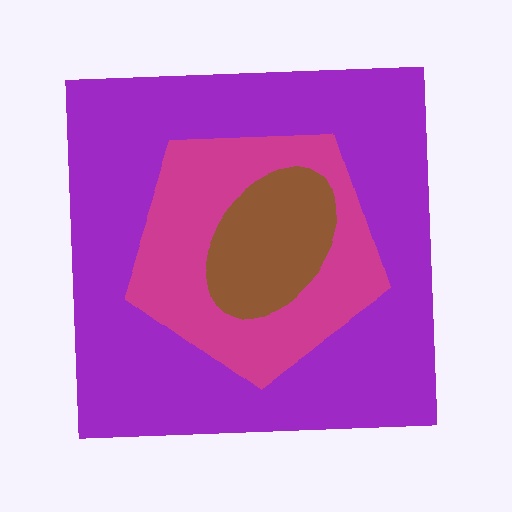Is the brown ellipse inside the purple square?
Yes.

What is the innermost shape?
The brown ellipse.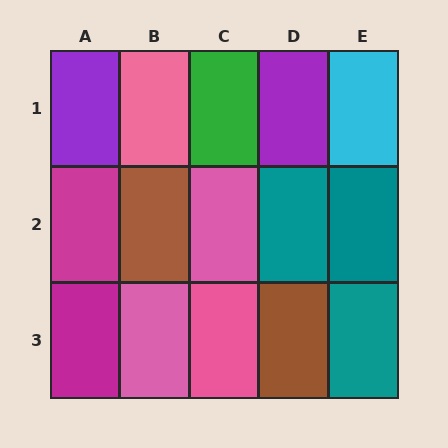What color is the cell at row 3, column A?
Magenta.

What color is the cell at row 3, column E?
Teal.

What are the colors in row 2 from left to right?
Magenta, brown, pink, teal, teal.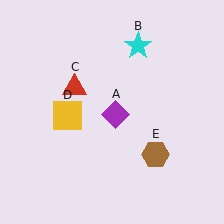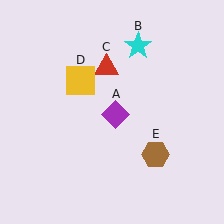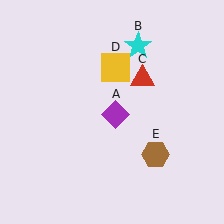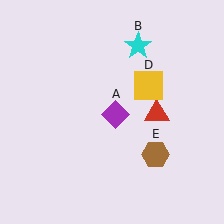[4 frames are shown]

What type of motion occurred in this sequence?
The red triangle (object C), yellow square (object D) rotated clockwise around the center of the scene.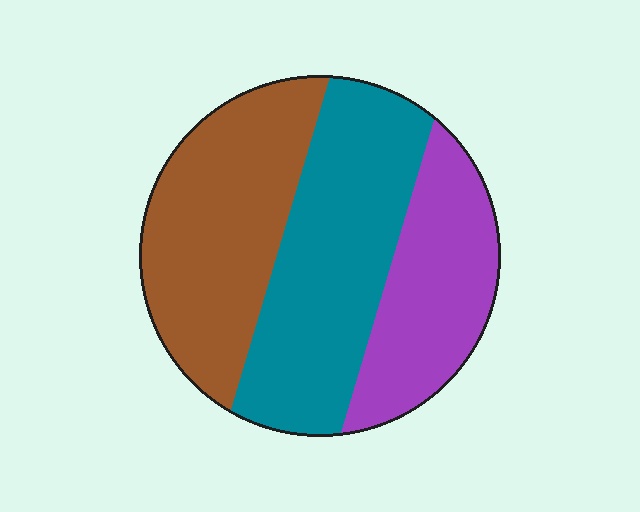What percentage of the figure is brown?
Brown takes up about three eighths (3/8) of the figure.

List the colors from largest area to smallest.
From largest to smallest: teal, brown, purple.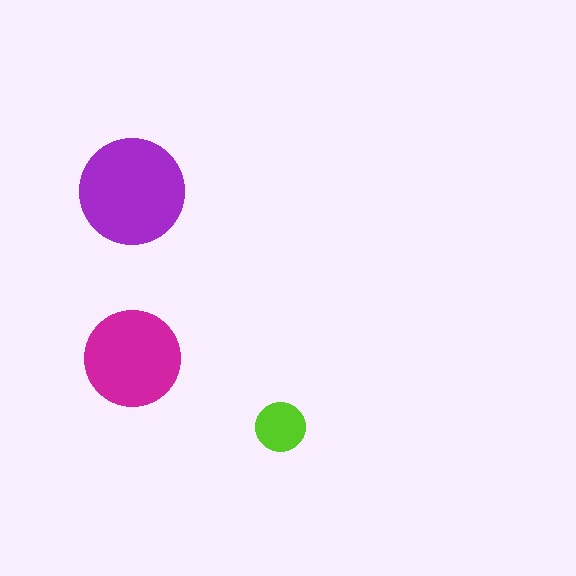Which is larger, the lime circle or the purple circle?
The purple one.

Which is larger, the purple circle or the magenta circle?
The purple one.